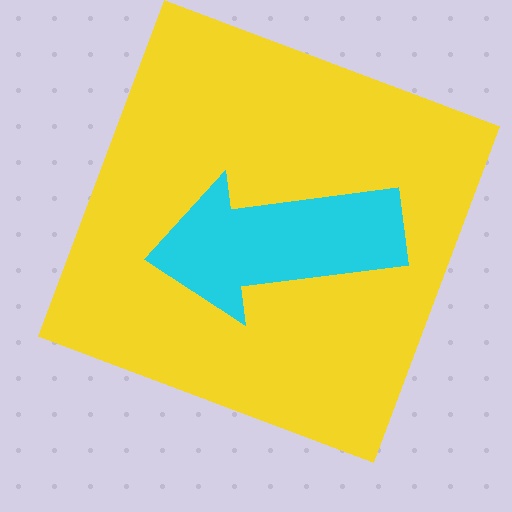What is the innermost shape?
The cyan arrow.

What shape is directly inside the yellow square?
The cyan arrow.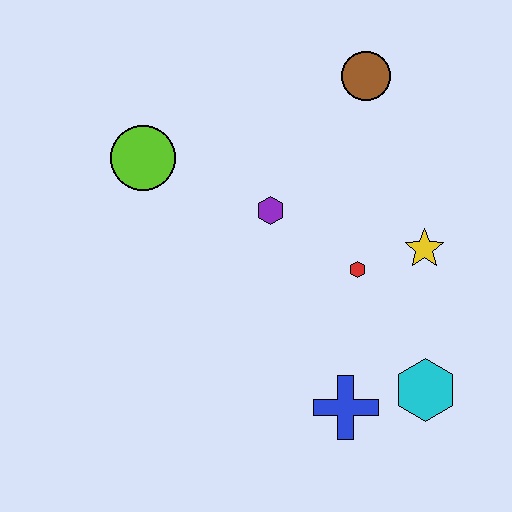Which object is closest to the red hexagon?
The yellow star is closest to the red hexagon.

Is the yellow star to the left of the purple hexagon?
No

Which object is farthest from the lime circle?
The cyan hexagon is farthest from the lime circle.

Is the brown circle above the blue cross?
Yes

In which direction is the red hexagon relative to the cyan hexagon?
The red hexagon is above the cyan hexagon.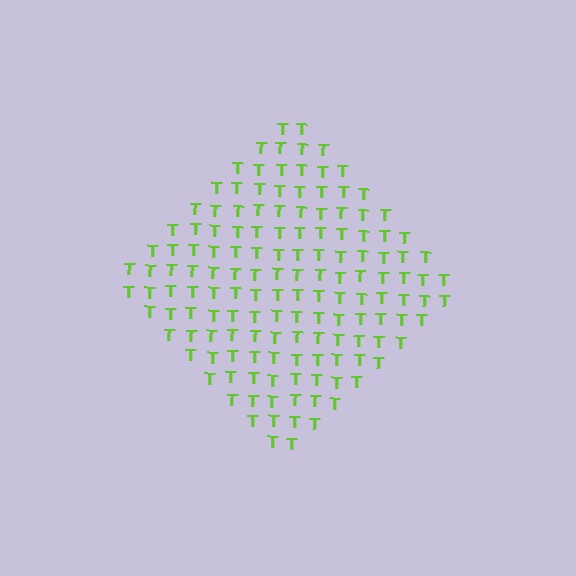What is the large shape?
The large shape is a diamond.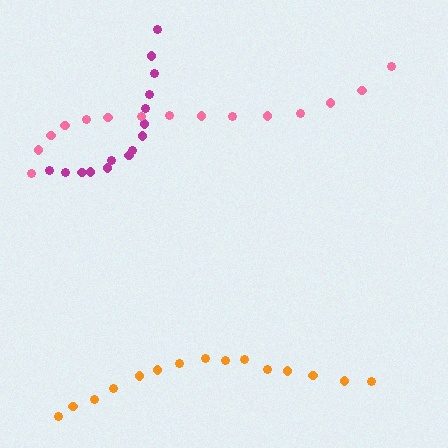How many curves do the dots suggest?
There are 3 distinct paths.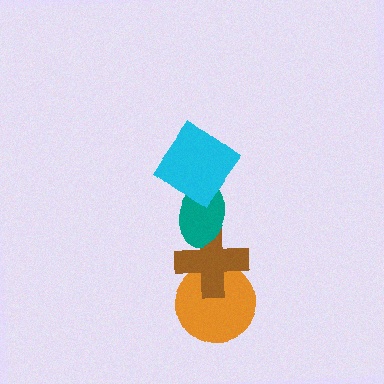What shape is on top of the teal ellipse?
The cyan diamond is on top of the teal ellipse.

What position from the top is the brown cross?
The brown cross is 3rd from the top.